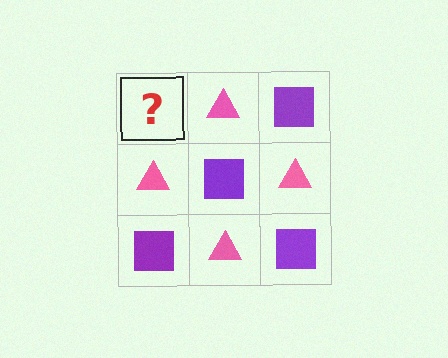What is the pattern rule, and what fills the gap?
The rule is that it alternates purple square and pink triangle in a checkerboard pattern. The gap should be filled with a purple square.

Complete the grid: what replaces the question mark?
The question mark should be replaced with a purple square.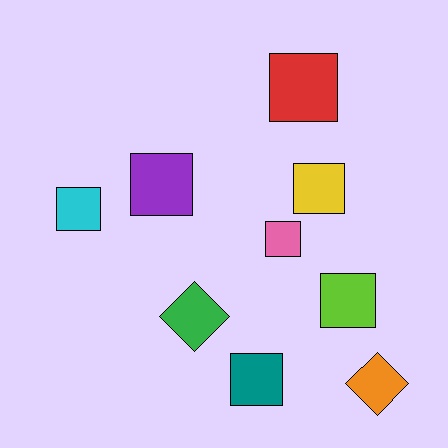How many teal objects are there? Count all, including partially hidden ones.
There is 1 teal object.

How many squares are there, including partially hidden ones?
There are 7 squares.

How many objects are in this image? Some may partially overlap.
There are 9 objects.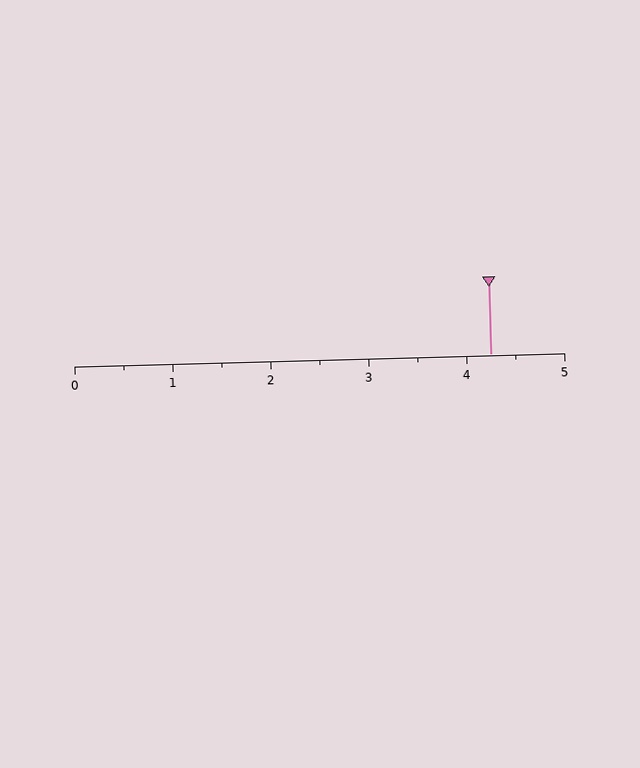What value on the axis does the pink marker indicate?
The marker indicates approximately 4.2.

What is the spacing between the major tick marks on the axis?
The major ticks are spaced 1 apart.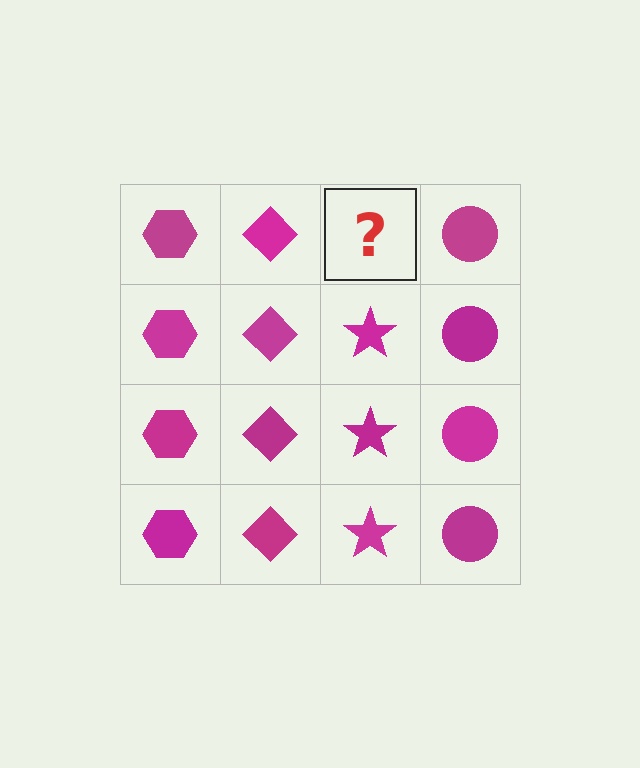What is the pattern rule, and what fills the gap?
The rule is that each column has a consistent shape. The gap should be filled with a magenta star.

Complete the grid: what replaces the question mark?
The question mark should be replaced with a magenta star.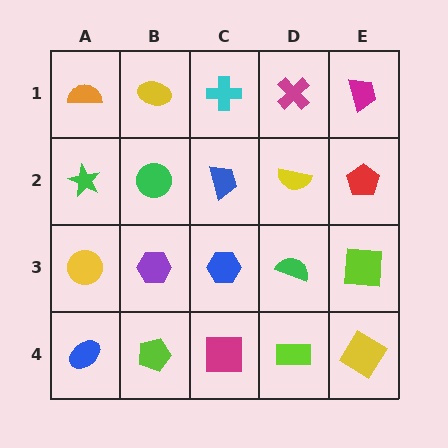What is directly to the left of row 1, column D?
A cyan cross.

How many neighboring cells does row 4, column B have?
3.